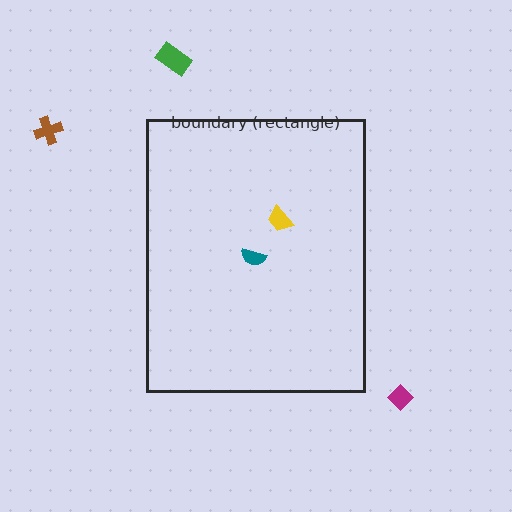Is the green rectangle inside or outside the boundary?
Outside.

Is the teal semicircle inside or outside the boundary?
Inside.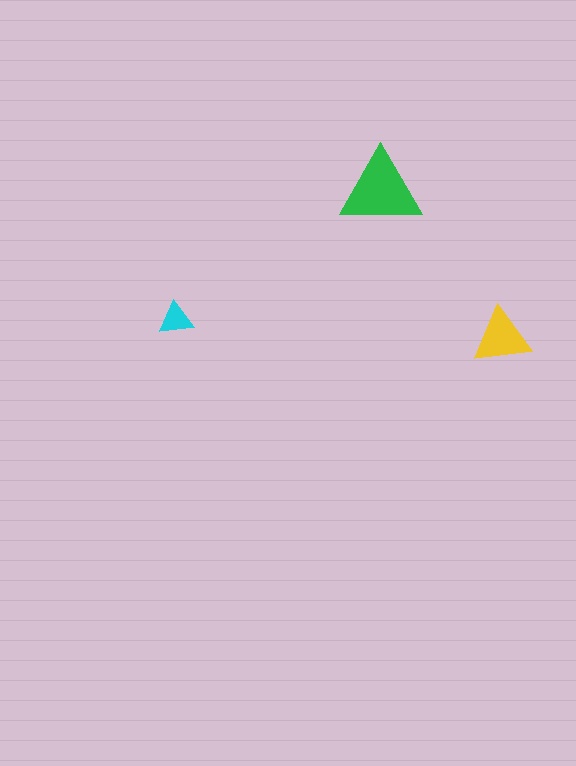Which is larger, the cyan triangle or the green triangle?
The green one.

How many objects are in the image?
There are 3 objects in the image.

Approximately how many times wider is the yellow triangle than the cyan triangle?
About 1.5 times wider.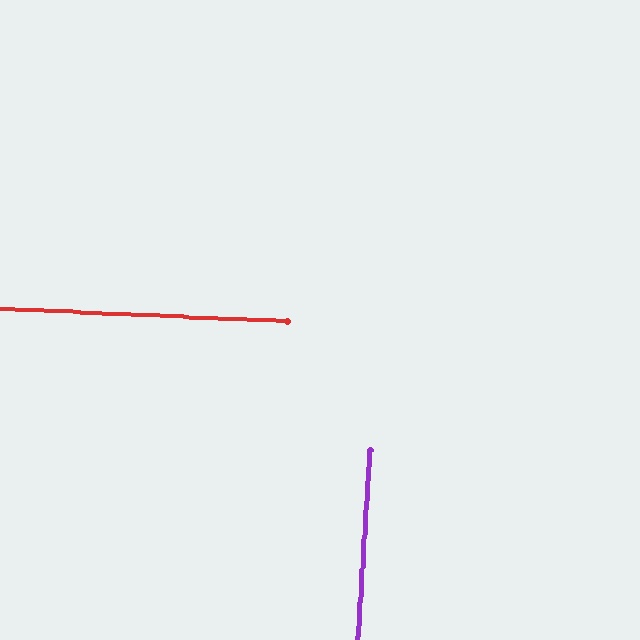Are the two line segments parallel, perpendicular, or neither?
Perpendicular — they meet at approximately 89°.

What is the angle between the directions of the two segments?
Approximately 89 degrees.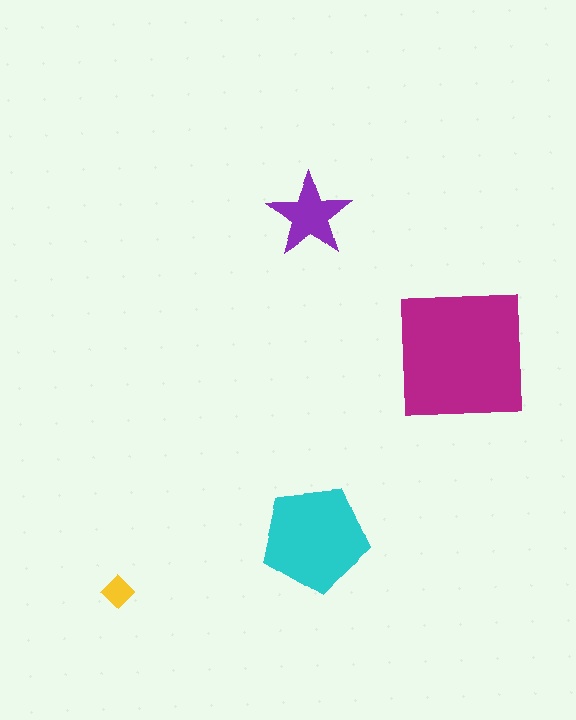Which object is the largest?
The magenta square.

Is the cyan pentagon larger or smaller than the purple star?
Larger.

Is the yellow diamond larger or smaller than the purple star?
Smaller.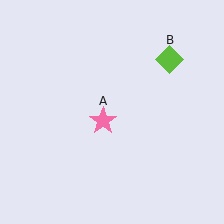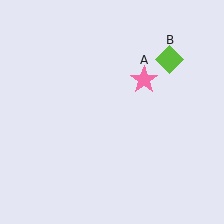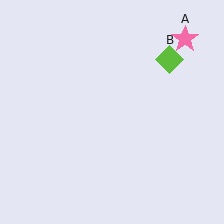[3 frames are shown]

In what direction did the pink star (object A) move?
The pink star (object A) moved up and to the right.